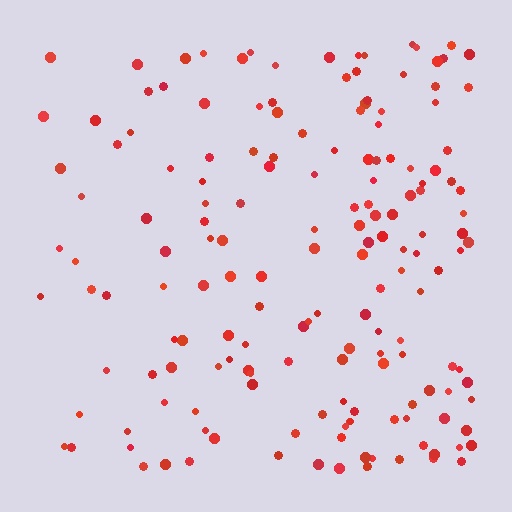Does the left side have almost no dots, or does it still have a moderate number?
Still a moderate number, just noticeably fewer than the right.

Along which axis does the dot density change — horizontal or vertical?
Horizontal.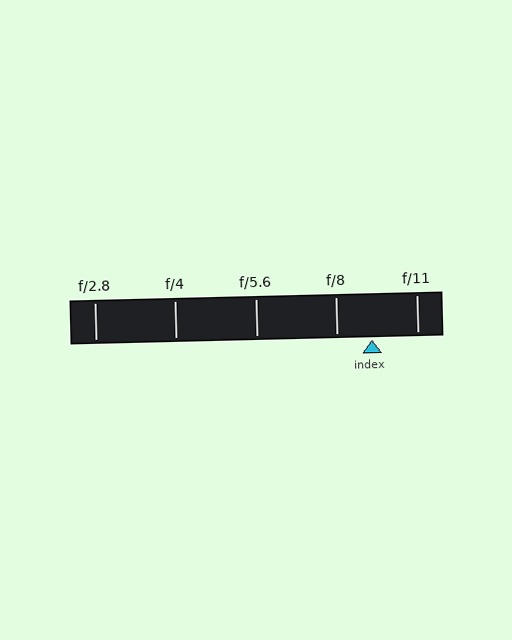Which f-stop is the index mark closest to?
The index mark is closest to f/8.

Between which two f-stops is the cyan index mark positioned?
The index mark is between f/8 and f/11.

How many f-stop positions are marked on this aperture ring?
There are 5 f-stop positions marked.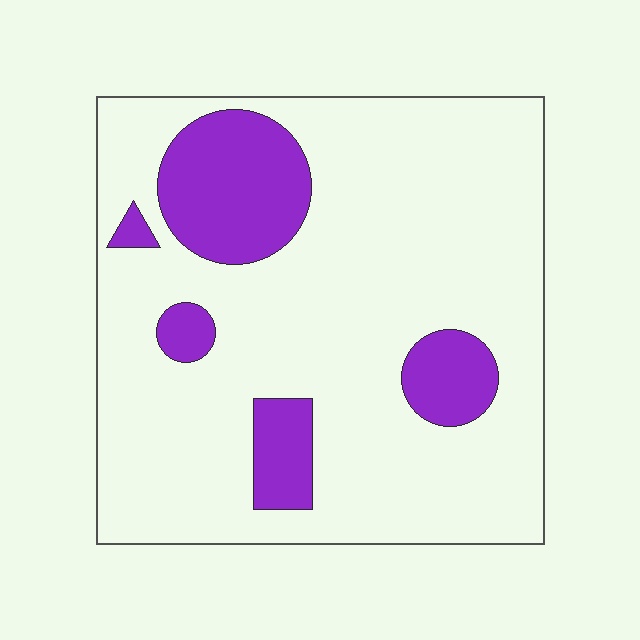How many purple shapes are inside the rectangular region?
5.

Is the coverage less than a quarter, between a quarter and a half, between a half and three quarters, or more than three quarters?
Less than a quarter.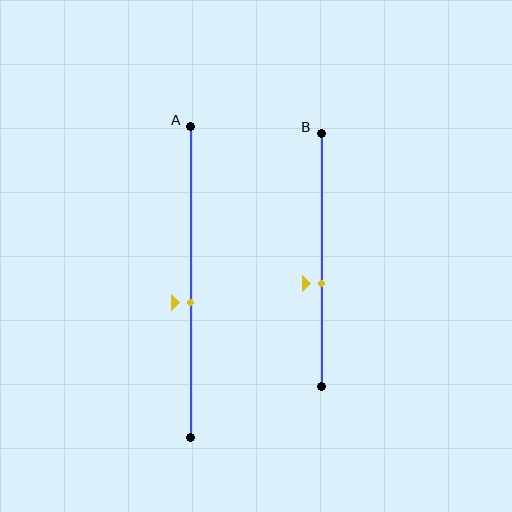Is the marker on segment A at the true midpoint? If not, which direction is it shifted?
No, the marker on segment A is shifted downward by about 7% of the segment length.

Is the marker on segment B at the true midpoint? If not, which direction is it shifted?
No, the marker on segment B is shifted downward by about 9% of the segment length.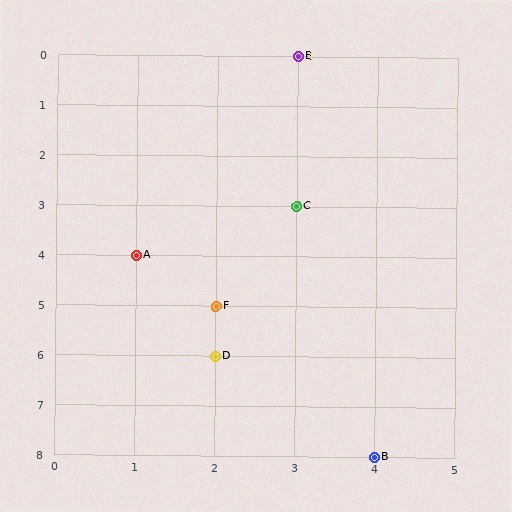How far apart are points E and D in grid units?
Points E and D are 1 column and 6 rows apart (about 6.1 grid units diagonally).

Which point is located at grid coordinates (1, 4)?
Point A is at (1, 4).